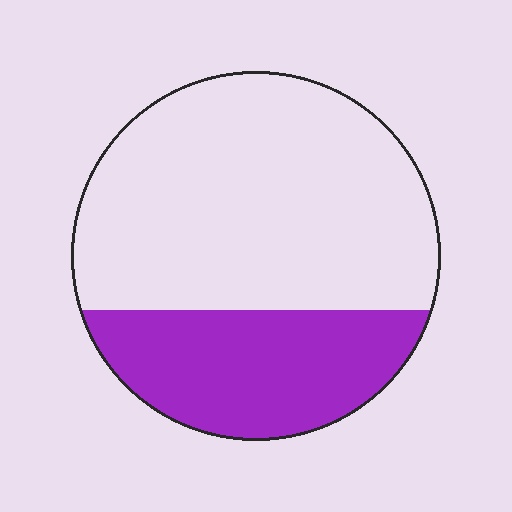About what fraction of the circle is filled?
About one third (1/3).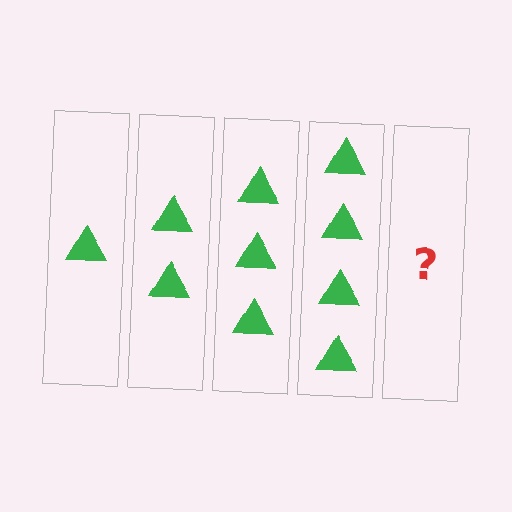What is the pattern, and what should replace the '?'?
The pattern is that each step adds one more triangle. The '?' should be 5 triangles.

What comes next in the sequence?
The next element should be 5 triangles.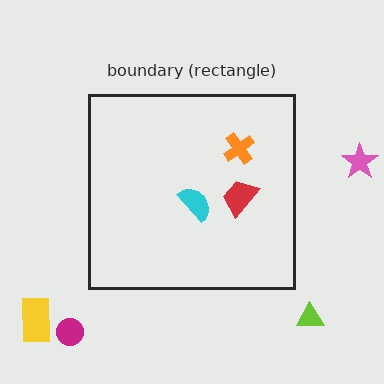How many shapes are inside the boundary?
3 inside, 4 outside.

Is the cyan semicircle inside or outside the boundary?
Inside.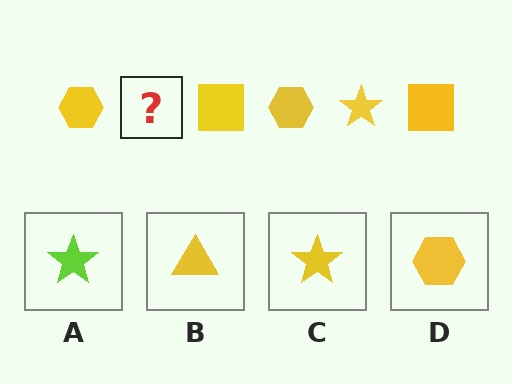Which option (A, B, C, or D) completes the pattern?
C.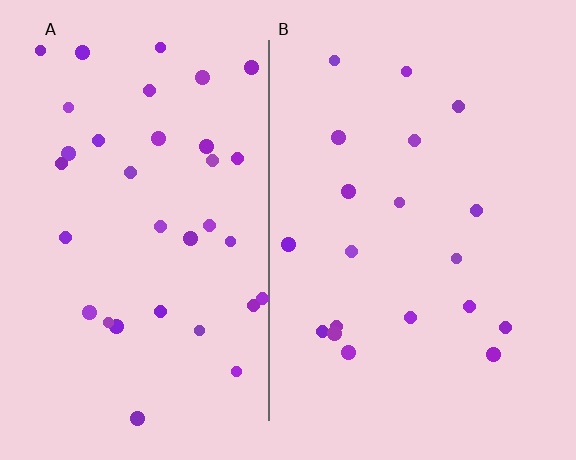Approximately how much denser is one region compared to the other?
Approximately 1.8× — region A over region B.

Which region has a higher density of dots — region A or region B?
A (the left).